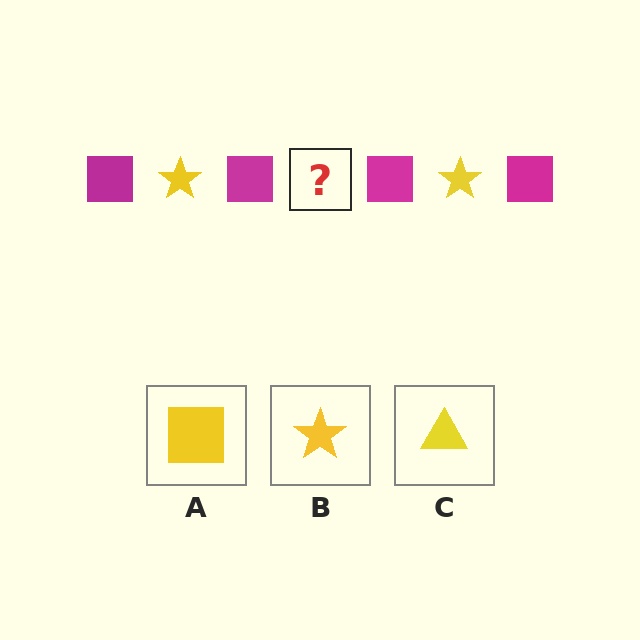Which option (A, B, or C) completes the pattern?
B.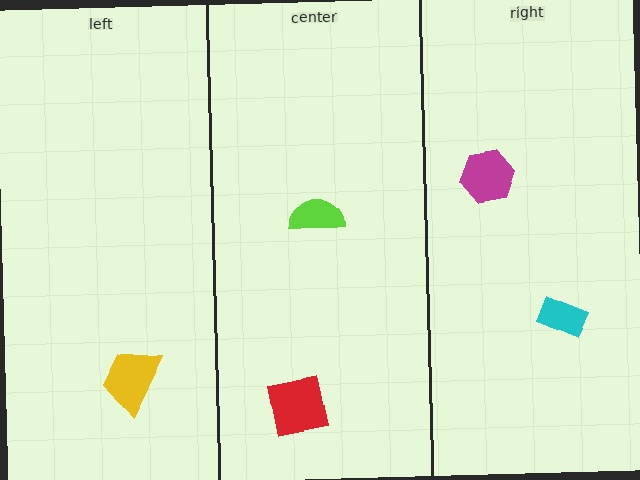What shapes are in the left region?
The yellow trapezoid.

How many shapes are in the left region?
1.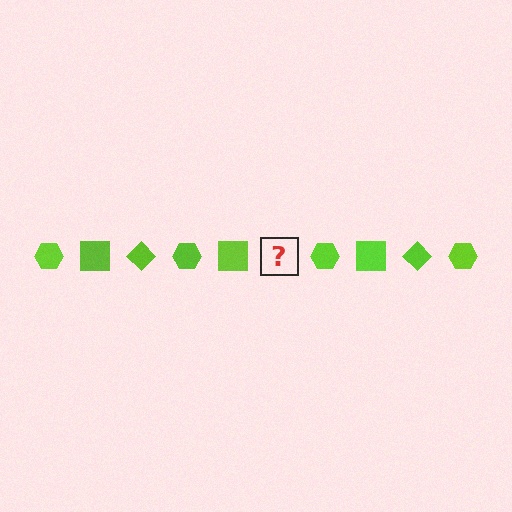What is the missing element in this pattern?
The missing element is a lime diamond.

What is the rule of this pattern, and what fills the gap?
The rule is that the pattern cycles through hexagon, square, diamond shapes in lime. The gap should be filled with a lime diamond.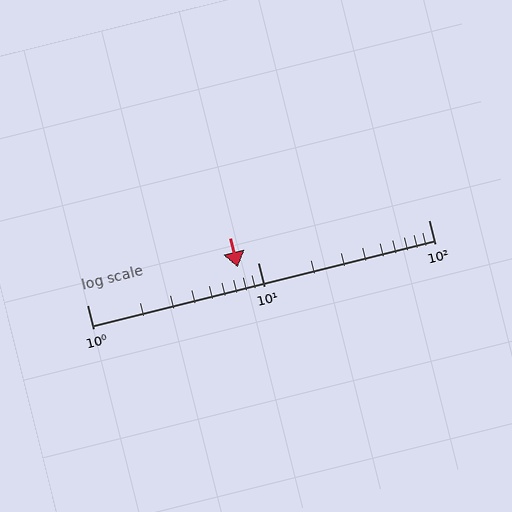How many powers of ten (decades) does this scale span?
The scale spans 2 decades, from 1 to 100.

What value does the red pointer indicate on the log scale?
The pointer indicates approximately 7.6.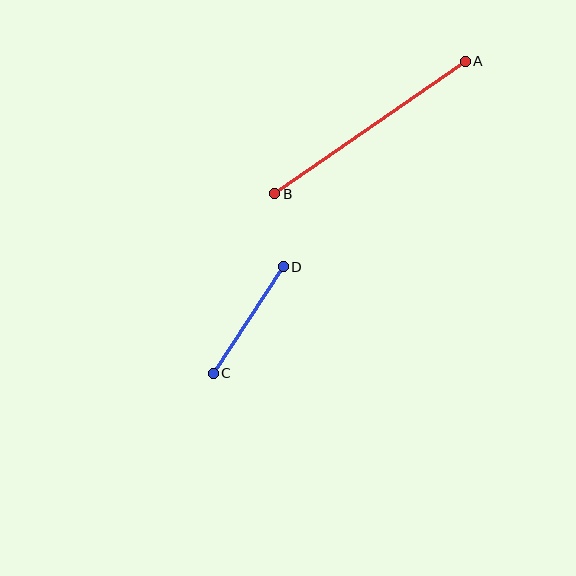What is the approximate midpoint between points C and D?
The midpoint is at approximately (248, 320) pixels.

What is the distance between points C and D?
The distance is approximately 128 pixels.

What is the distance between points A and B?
The distance is approximately 232 pixels.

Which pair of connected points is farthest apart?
Points A and B are farthest apart.